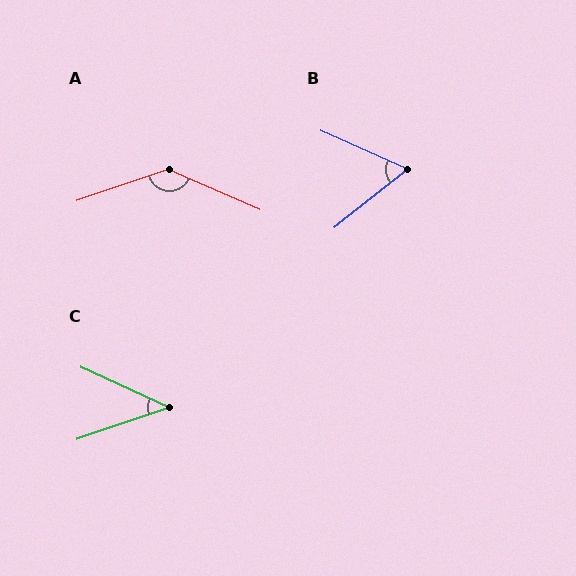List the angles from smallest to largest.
C (43°), B (63°), A (138°).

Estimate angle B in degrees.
Approximately 63 degrees.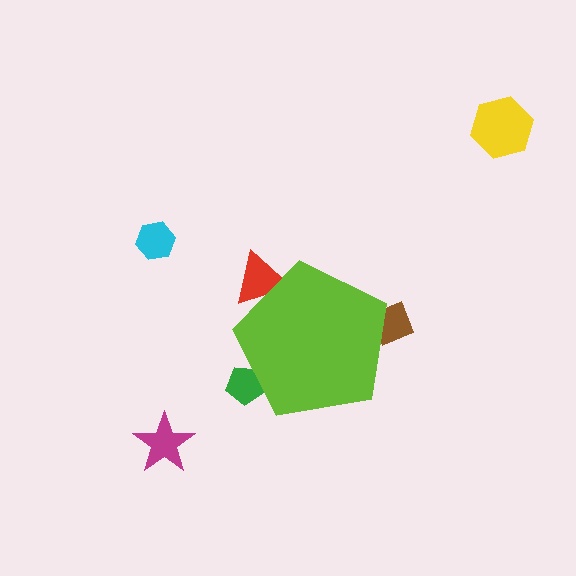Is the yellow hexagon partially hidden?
No, the yellow hexagon is fully visible.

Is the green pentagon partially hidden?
Yes, the green pentagon is partially hidden behind the lime pentagon.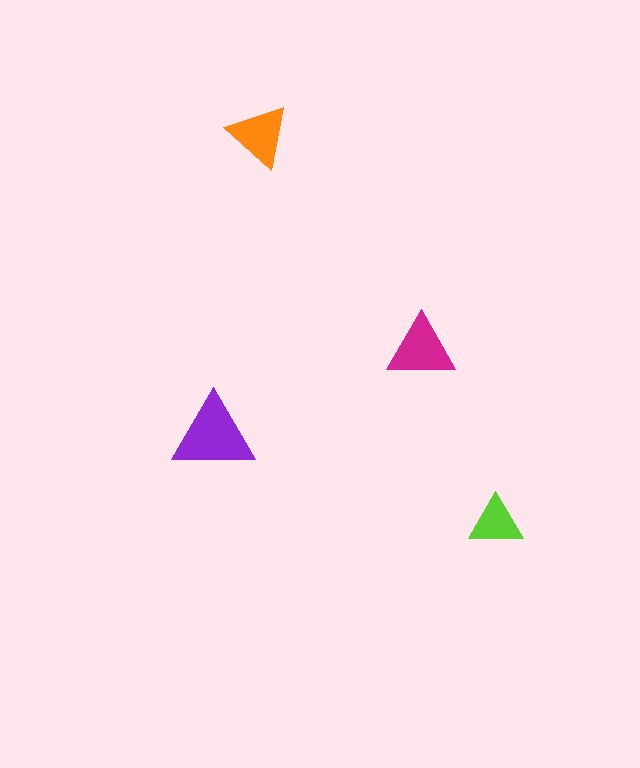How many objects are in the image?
There are 4 objects in the image.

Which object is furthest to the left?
The purple triangle is leftmost.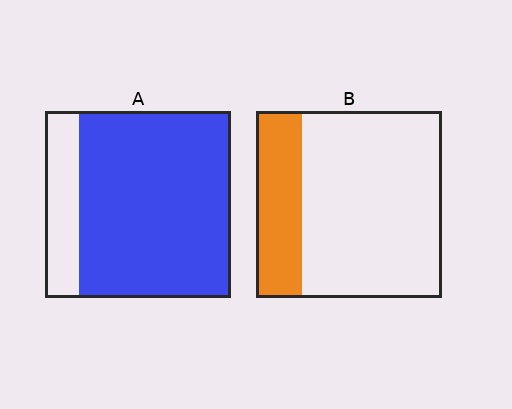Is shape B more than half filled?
No.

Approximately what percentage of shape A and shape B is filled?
A is approximately 80% and B is approximately 25%.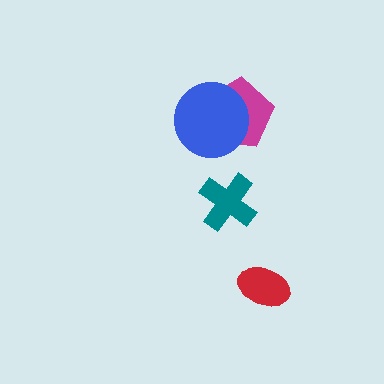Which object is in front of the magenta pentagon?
The blue circle is in front of the magenta pentagon.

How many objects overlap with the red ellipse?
0 objects overlap with the red ellipse.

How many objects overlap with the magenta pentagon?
1 object overlaps with the magenta pentagon.